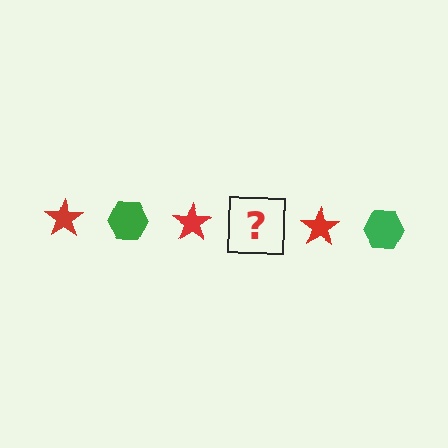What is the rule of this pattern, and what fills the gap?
The rule is that the pattern alternates between red star and green hexagon. The gap should be filled with a green hexagon.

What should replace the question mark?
The question mark should be replaced with a green hexagon.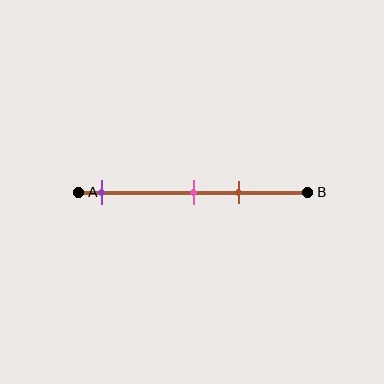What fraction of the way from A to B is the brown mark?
The brown mark is approximately 70% (0.7) of the way from A to B.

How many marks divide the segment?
There are 3 marks dividing the segment.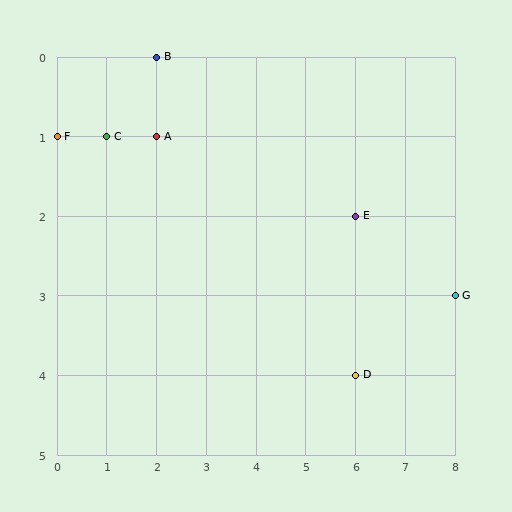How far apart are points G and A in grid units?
Points G and A are 6 columns and 2 rows apart (about 6.3 grid units diagonally).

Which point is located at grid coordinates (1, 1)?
Point C is at (1, 1).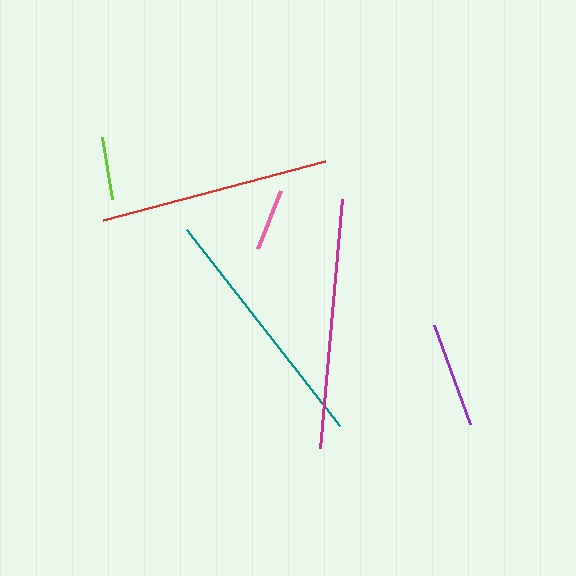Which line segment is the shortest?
The pink line is the shortest at approximately 62 pixels.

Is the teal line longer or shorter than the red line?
The teal line is longer than the red line.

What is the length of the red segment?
The red segment is approximately 229 pixels long.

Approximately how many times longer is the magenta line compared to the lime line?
The magenta line is approximately 4.0 times the length of the lime line.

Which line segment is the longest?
The magenta line is the longest at approximately 250 pixels.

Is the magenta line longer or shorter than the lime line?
The magenta line is longer than the lime line.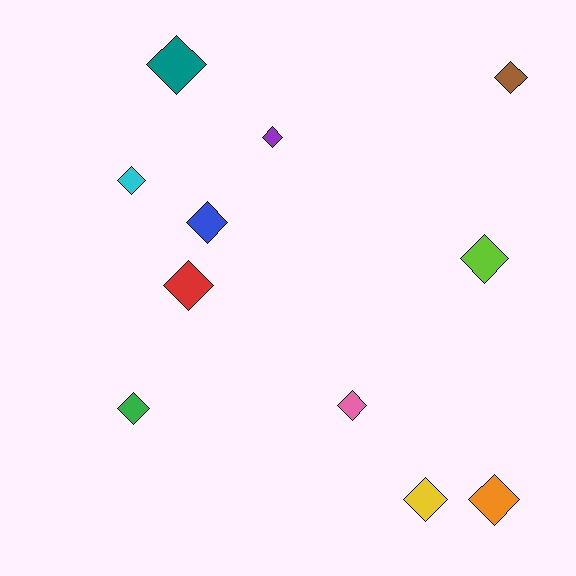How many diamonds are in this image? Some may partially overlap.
There are 11 diamonds.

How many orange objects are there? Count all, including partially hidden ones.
There is 1 orange object.